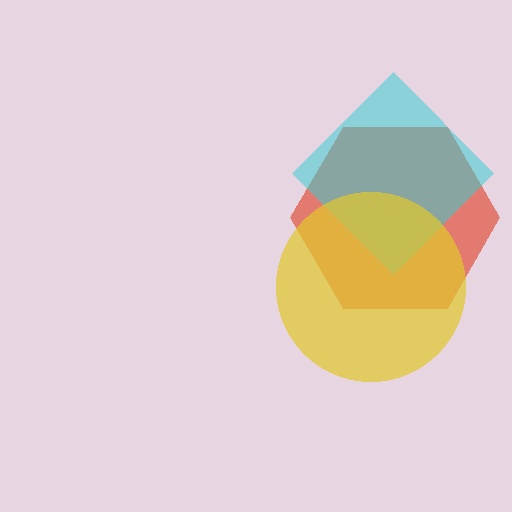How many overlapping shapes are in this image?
There are 3 overlapping shapes in the image.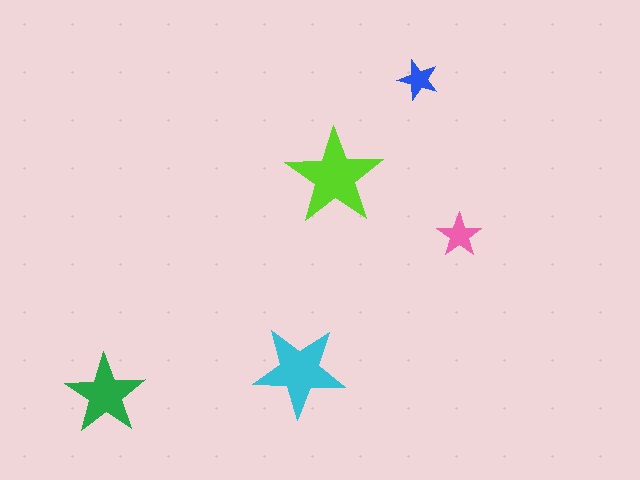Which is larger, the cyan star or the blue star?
The cyan one.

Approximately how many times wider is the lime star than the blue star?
About 2.5 times wider.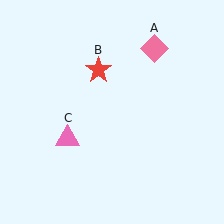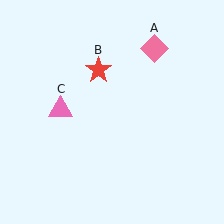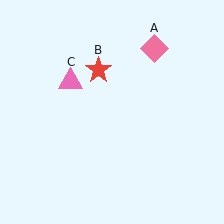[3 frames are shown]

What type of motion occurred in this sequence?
The pink triangle (object C) rotated clockwise around the center of the scene.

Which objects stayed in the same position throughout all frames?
Pink diamond (object A) and red star (object B) remained stationary.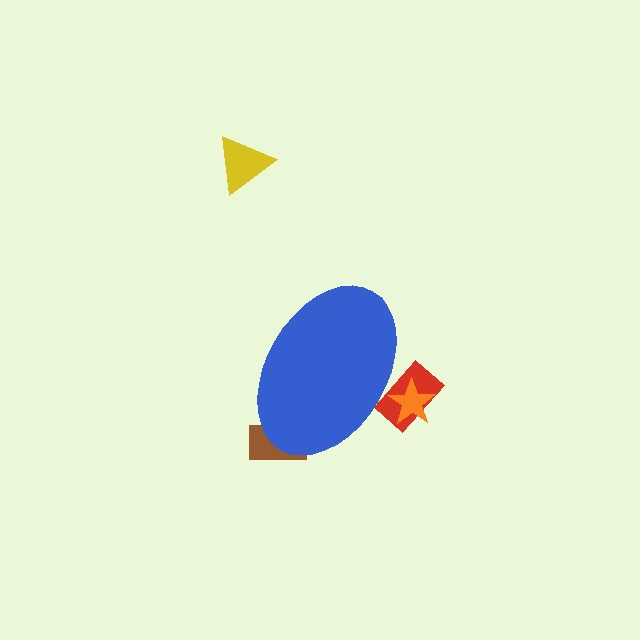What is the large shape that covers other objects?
A blue ellipse.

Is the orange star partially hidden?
Yes, the orange star is partially hidden behind the blue ellipse.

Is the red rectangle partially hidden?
Yes, the red rectangle is partially hidden behind the blue ellipse.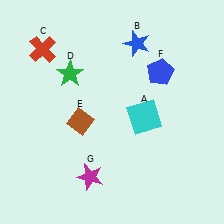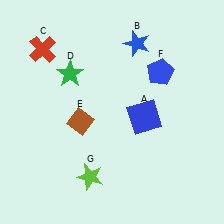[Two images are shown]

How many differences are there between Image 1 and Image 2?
There are 2 differences between the two images.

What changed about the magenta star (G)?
In Image 1, G is magenta. In Image 2, it changed to lime.